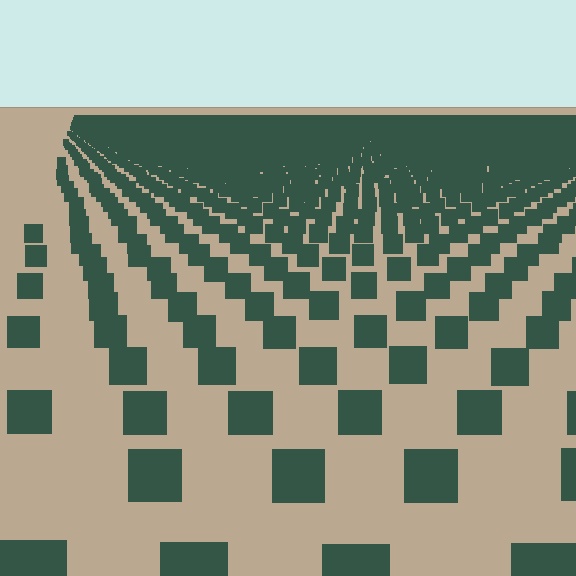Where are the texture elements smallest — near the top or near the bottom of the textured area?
Near the top.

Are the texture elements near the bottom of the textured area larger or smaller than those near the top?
Larger. Near the bottom, elements are closer to the viewer and appear at a bigger on-screen size.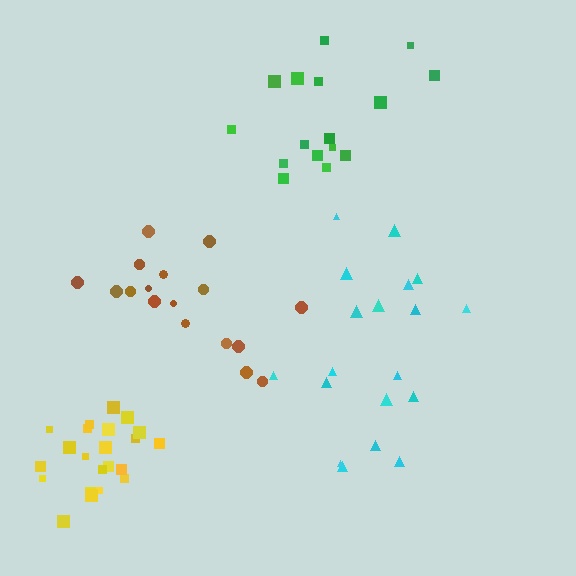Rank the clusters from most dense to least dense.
yellow, green, brown, cyan.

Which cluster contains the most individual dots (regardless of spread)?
Yellow (22).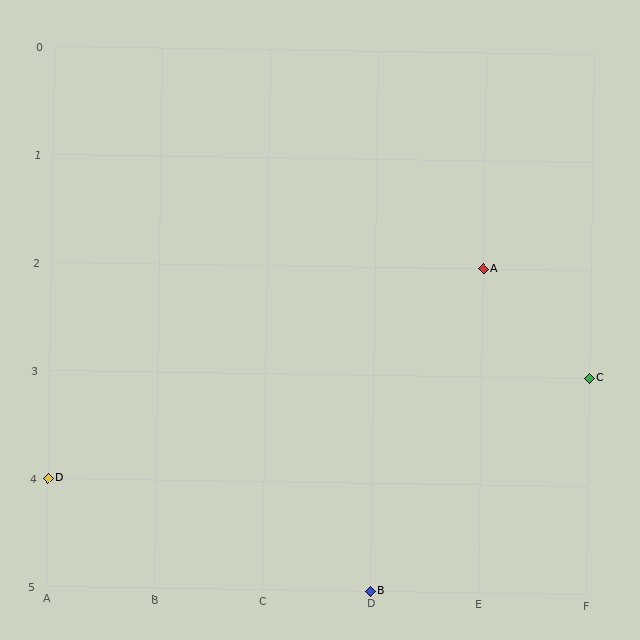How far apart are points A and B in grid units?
Points A and B are 1 column and 3 rows apart (about 3.2 grid units diagonally).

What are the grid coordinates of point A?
Point A is at grid coordinates (E, 2).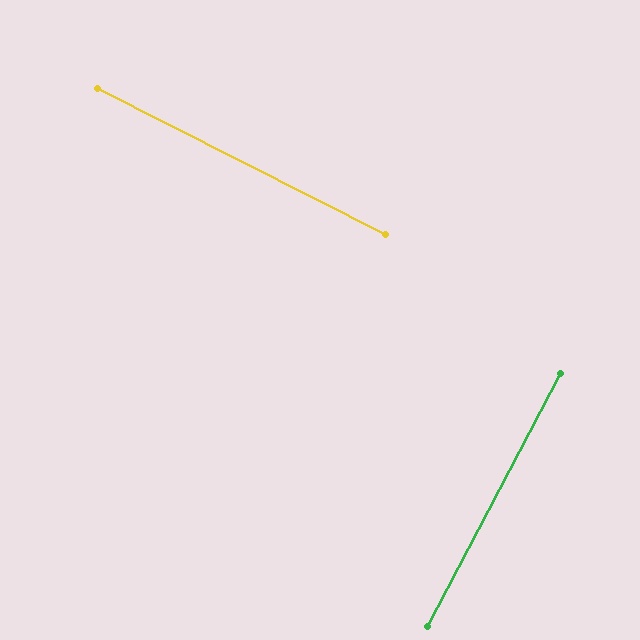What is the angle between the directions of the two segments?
Approximately 89 degrees.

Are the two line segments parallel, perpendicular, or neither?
Perpendicular — they meet at approximately 89°.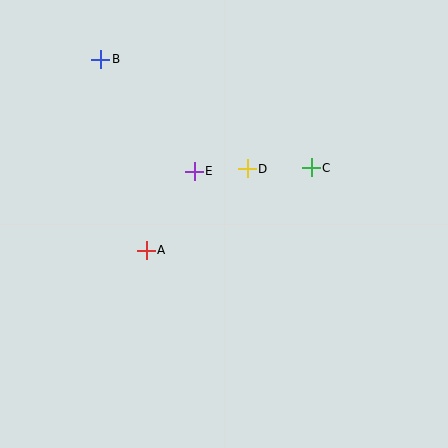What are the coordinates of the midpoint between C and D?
The midpoint between C and D is at (279, 168).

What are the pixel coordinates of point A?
Point A is at (146, 250).